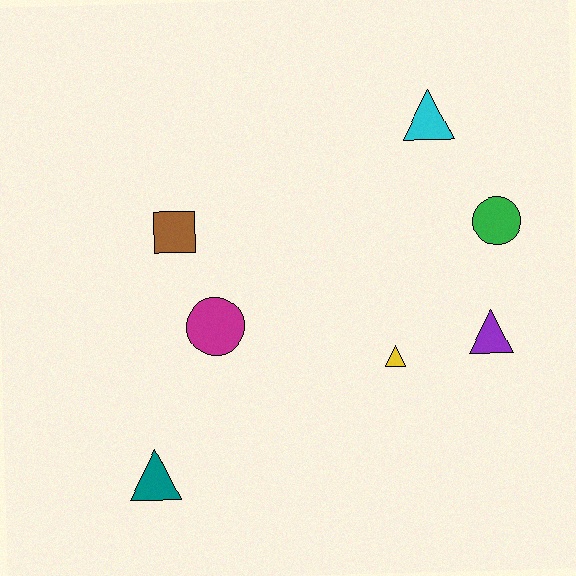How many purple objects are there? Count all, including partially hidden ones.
There is 1 purple object.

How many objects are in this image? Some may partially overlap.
There are 7 objects.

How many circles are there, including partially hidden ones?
There are 2 circles.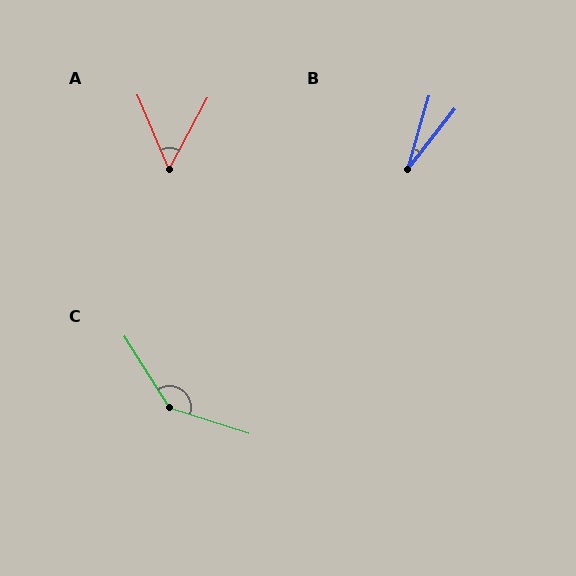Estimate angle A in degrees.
Approximately 51 degrees.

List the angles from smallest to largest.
B (22°), A (51°), C (140°).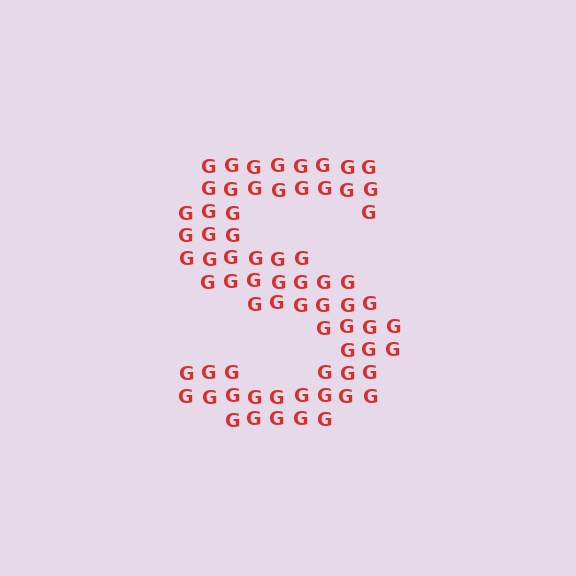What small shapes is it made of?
It is made of small letter G's.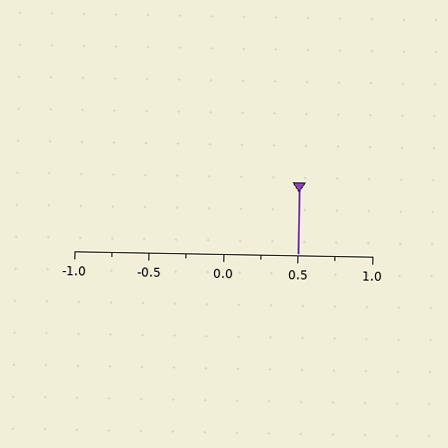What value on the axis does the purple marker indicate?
The marker indicates approximately 0.5.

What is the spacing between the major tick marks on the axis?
The major ticks are spaced 0.5 apart.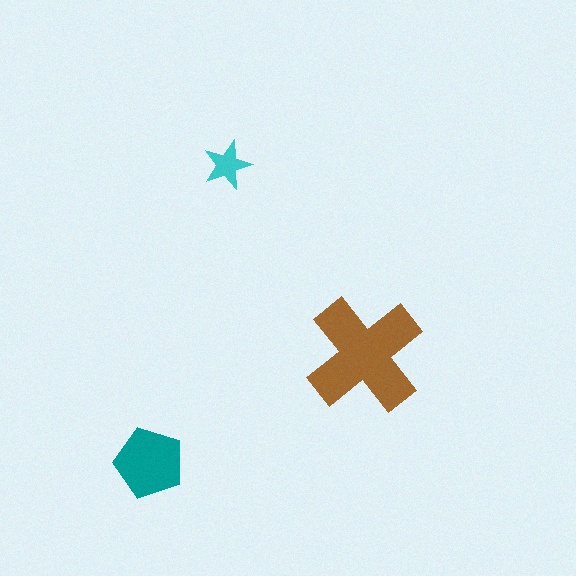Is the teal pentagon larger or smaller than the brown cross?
Smaller.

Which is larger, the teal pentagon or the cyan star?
The teal pentagon.